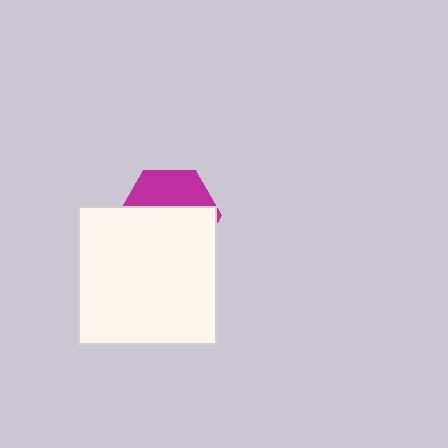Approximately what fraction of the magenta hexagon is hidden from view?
Roughly 63% of the magenta hexagon is hidden behind the white square.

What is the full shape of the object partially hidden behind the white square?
The partially hidden object is a magenta hexagon.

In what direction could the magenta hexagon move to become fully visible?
The magenta hexagon could move up. That would shift it out from behind the white square entirely.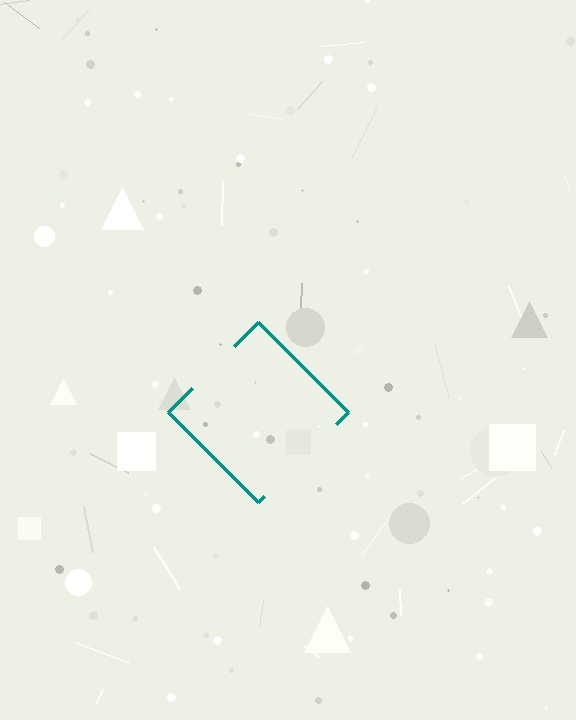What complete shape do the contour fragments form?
The contour fragments form a diamond.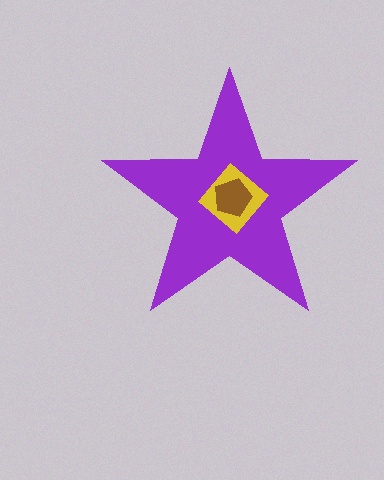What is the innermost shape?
The brown pentagon.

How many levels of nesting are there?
3.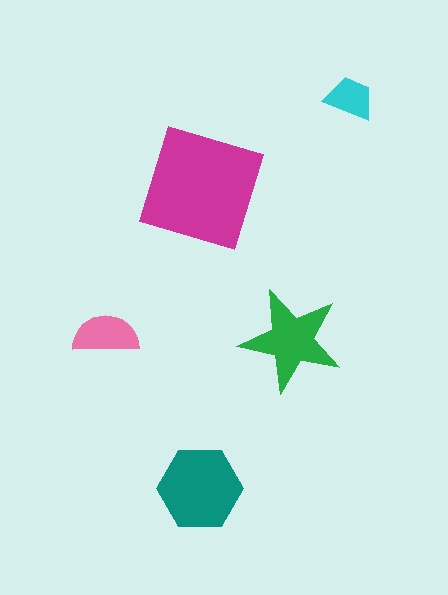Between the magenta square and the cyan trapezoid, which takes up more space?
The magenta square.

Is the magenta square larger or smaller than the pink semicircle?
Larger.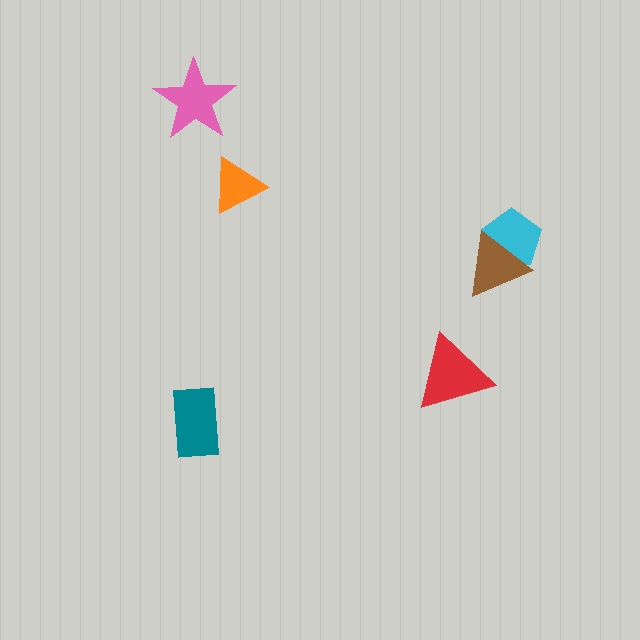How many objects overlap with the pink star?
0 objects overlap with the pink star.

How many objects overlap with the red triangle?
0 objects overlap with the red triangle.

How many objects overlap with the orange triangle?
0 objects overlap with the orange triangle.